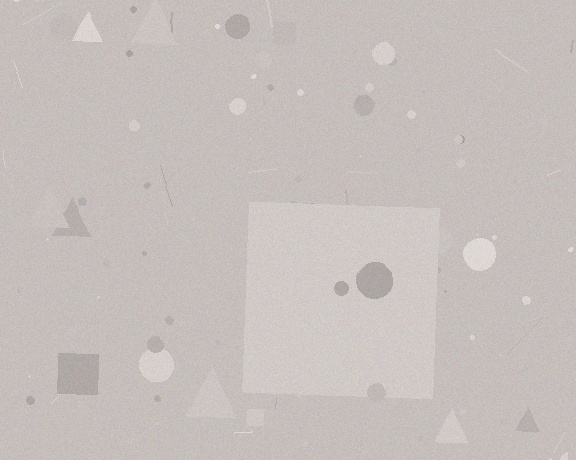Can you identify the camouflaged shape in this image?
The camouflaged shape is a square.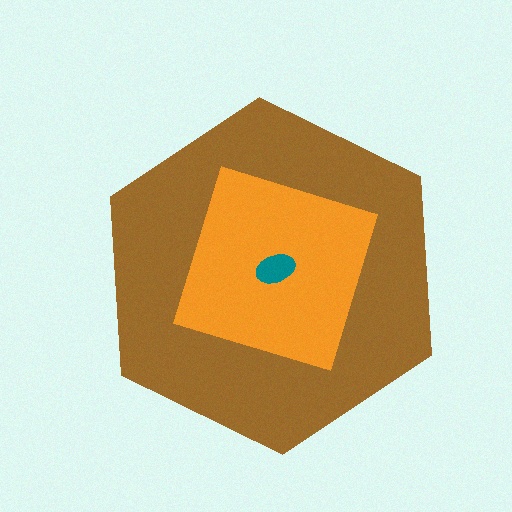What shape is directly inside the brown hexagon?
The orange square.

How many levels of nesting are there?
3.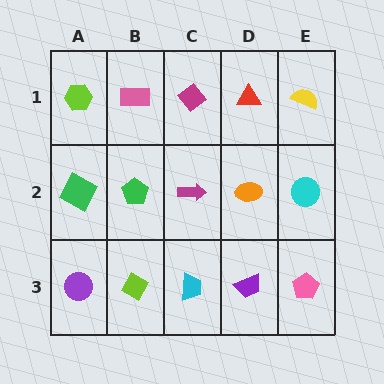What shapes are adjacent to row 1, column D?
An orange ellipse (row 2, column D), a magenta diamond (row 1, column C), a yellow semicircle (row 1, column E).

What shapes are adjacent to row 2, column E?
A yellow semicircle (row 1, column E), a pink pentagon (row 3, column E), an orange ellipse (row 2, column D).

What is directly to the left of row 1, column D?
A magenta diamond.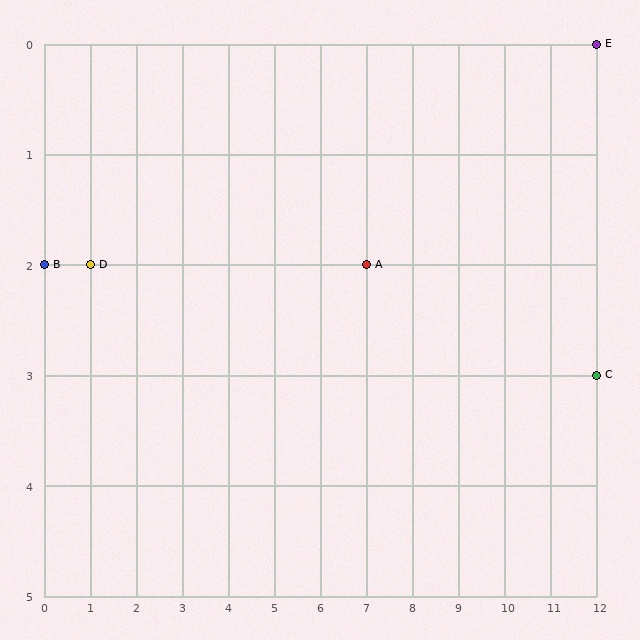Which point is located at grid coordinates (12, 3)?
Point C is at (12, 3).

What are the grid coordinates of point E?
Point E is at grid coordinates (12, 0).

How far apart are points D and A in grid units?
Points D and A are 6 columns apart.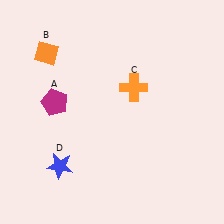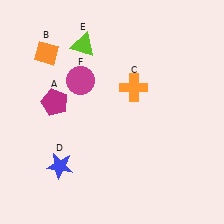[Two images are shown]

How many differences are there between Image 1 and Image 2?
There are 2 differences between the two images.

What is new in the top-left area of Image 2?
A lime triangle (E) was added in the top-left area of Image 2.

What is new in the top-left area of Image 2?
A magenta circle (F) was added in the top-left area of Image 2.